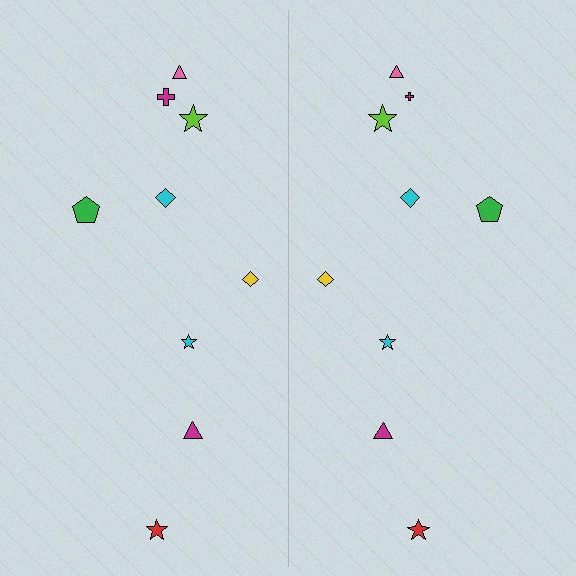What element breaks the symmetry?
The magenta cross on the right side has a different size than its mirror counterpart.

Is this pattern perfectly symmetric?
No, the pattern is not perfectly symmetric. The magenta cross on the right side has a different size than its mirror counterpart.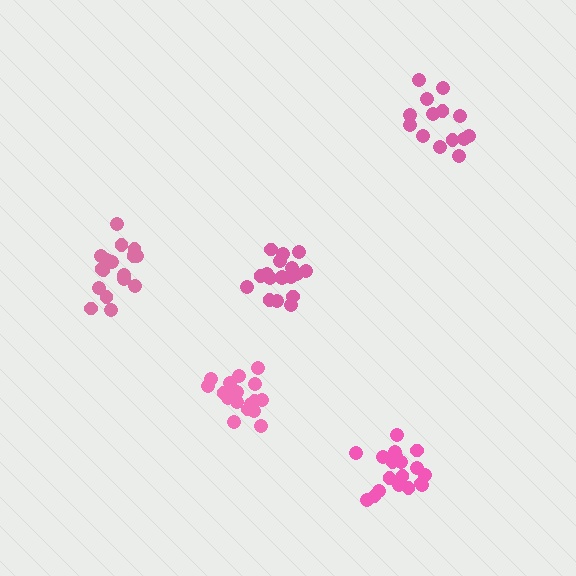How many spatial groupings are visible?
There are 5 spatial groupings.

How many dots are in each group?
Group 1: 14 dots, Group 2: 17 dots, Group 3: 19 dots, Group 4: 17 dots, Group 5: 18 dots (85 total).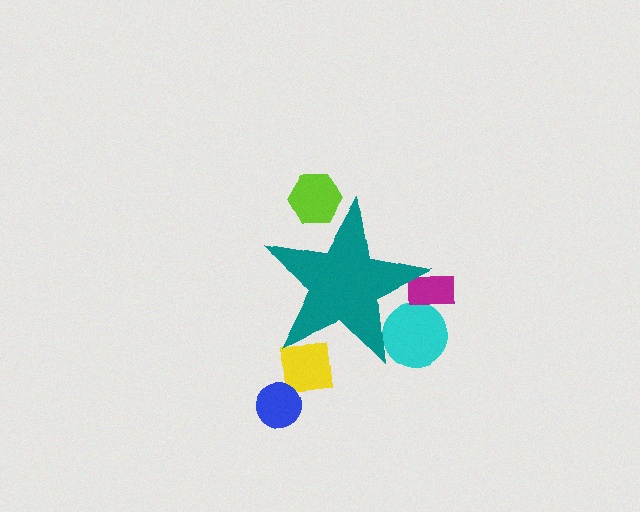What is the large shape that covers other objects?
A teal star.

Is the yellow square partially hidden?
Yes, the yellow square is partially hidden behind the teal star.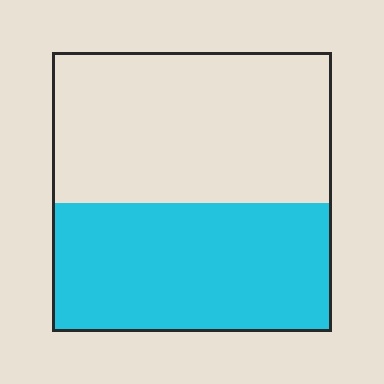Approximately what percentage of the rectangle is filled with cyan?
Approximately 45%.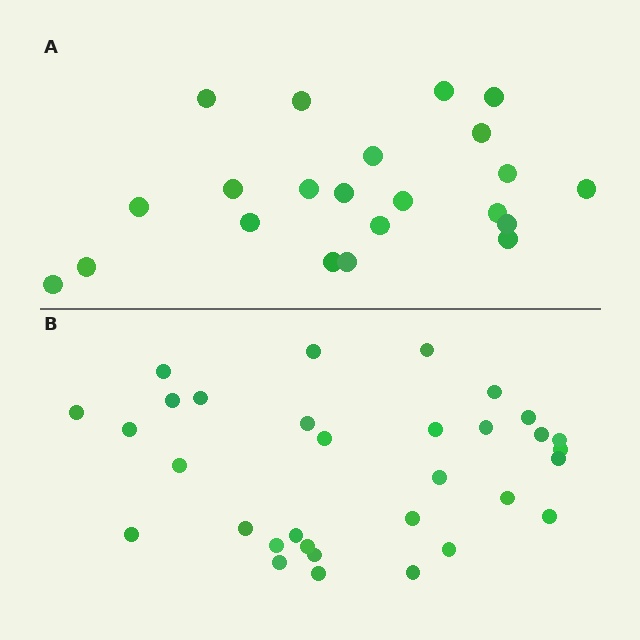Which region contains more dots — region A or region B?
Region B (the bottom region) has more dots.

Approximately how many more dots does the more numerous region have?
Region B has roughly 10 or so more dots than region A.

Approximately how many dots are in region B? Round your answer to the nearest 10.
About 30 dots. (The exact count is 32, which rounds to 30.)